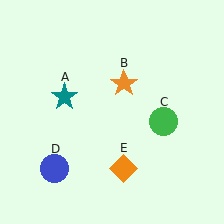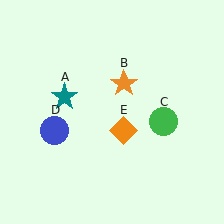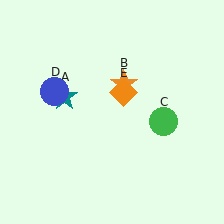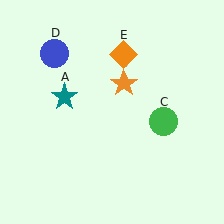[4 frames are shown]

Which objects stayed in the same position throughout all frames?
Teal star (object A) and orange star (object B) and green circle (object C) remained stationary.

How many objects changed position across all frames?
2 objects changed position: blue circle (object D), orange diamond (object E).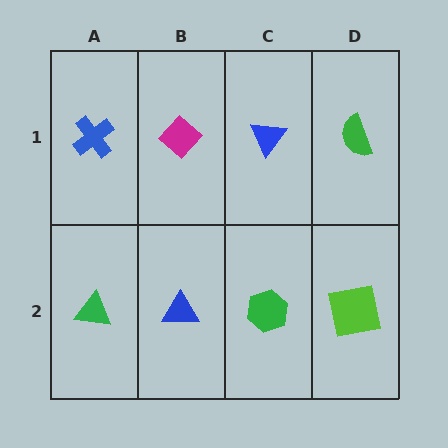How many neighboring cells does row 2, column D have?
2.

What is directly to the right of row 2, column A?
A blue triangle.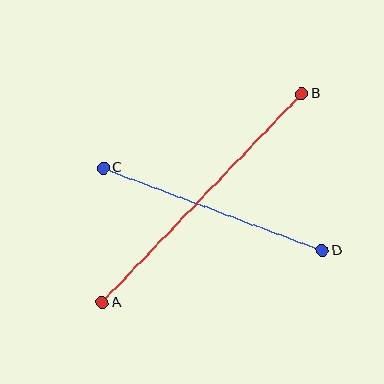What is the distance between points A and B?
The distance is approximately 289 pixels.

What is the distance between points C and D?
The distance is approximately 235 pixels.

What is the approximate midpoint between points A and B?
The midpoint is at approximately (202, 198) pixels.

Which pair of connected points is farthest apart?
Points A and B are farthest apart.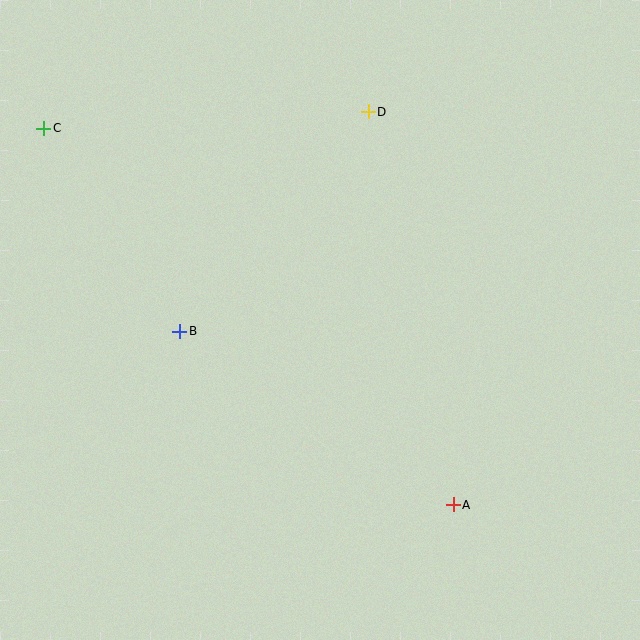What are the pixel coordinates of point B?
Point B is at (180, 331).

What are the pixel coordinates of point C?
Point C is at (44, 128).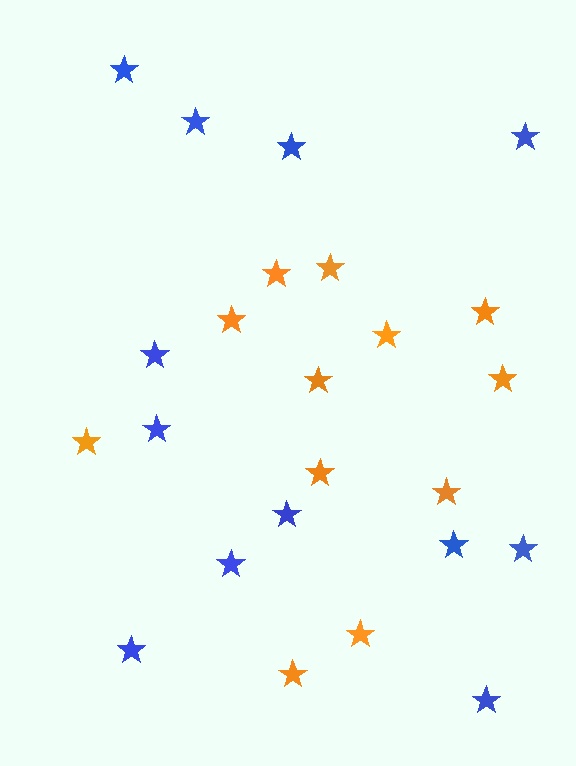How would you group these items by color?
There are 2 groups: one group of blue stars (12) and one group of orange stars (12).